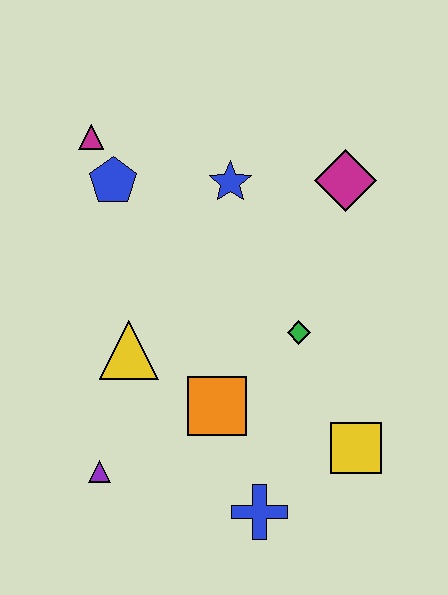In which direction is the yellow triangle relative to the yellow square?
The yellow triangle is to the left of the yellow square.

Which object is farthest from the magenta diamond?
The purple triangle is farthest from the magenta diamond.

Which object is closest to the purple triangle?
The yellow triangle is closest to the purple triangle.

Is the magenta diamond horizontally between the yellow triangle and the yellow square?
Yes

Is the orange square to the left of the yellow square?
Yes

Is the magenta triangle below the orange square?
No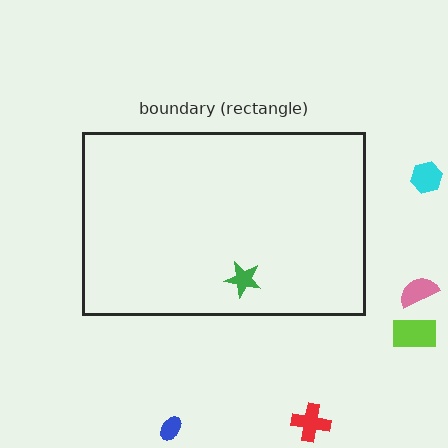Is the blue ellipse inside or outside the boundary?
Outside.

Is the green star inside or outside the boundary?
Inside.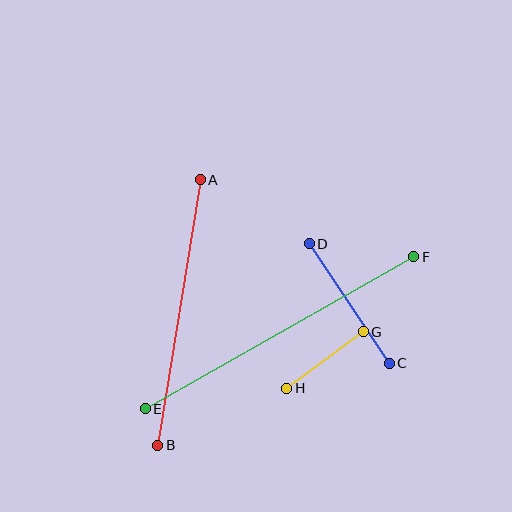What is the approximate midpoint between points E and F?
The midpoint is at approximately (279, 333) pixels.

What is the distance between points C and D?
The distance is approximately 144 pixels.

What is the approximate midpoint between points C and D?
The midpoint is at approximately (349, 304) pixels.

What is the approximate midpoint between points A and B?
The midpoint is at approximately (179, 313) pixels.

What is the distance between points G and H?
The distance is approximately 95 pixels.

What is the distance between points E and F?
The distance is approximately 308 pixels.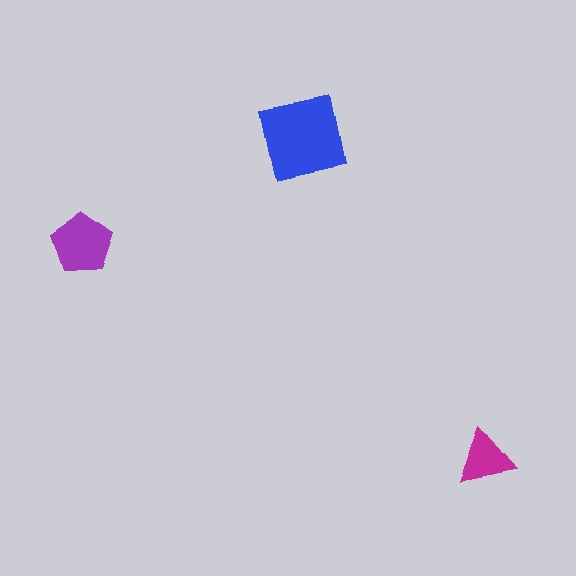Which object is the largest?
The blue square.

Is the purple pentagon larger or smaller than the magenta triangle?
Larger.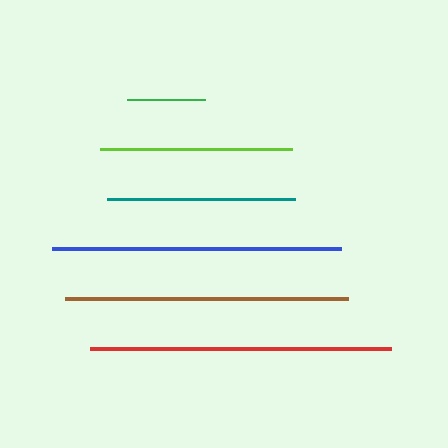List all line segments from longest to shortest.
From longest to shortest: red, blue, brown, lime, teal, green.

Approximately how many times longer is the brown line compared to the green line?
The brown line is approximately 3.6 times the length of the green line.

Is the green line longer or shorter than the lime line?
The lime line is longer than the green line.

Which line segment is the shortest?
The green line is the shortest at approximately 78 pixels.